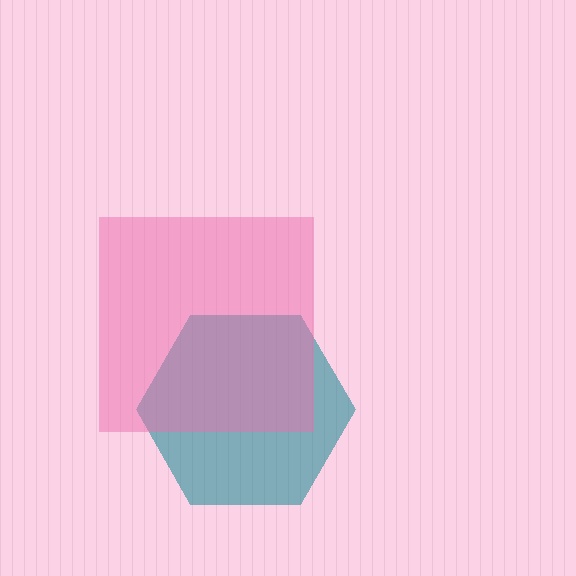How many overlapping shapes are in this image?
There are 2 overlapping shapes in the image.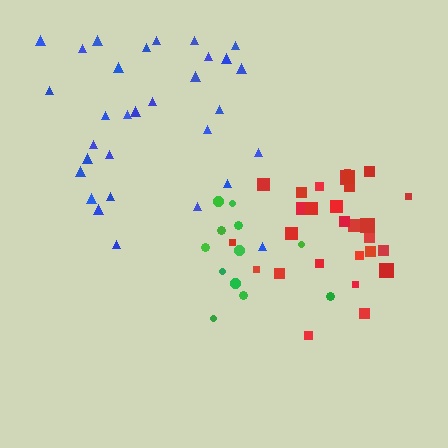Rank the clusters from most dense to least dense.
red, blue, green.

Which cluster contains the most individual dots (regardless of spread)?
Blue (31).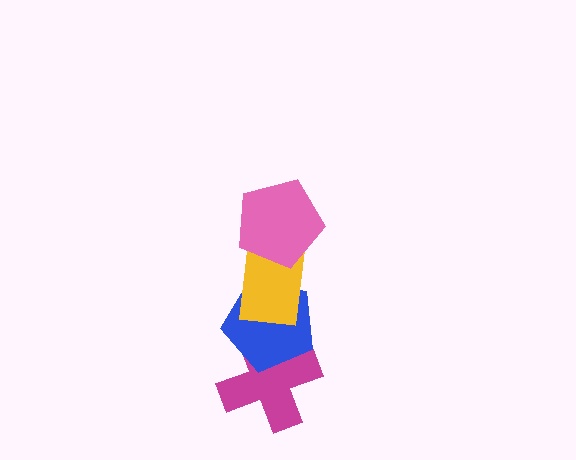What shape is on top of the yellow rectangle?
The pink pentagon is on top of the yellow rectangle.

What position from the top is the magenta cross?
The magenta cross is 4th from the top.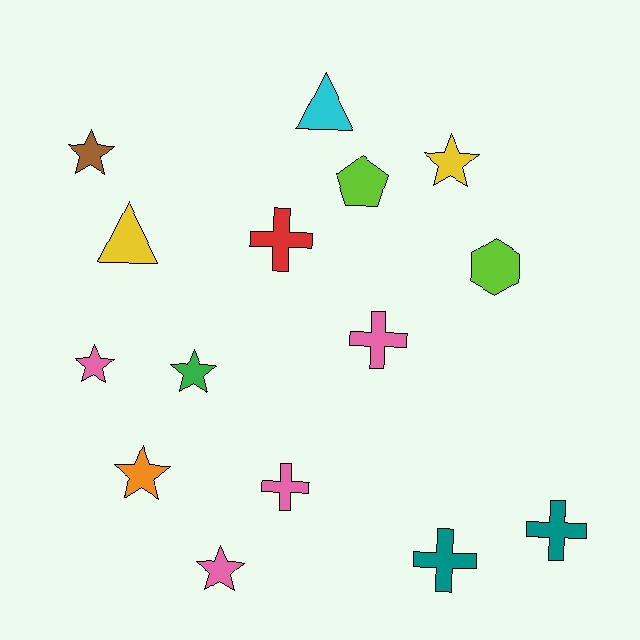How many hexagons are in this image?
There is 1 hexagon.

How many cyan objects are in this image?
There is 1 cyan object.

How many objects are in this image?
There are 15 objects.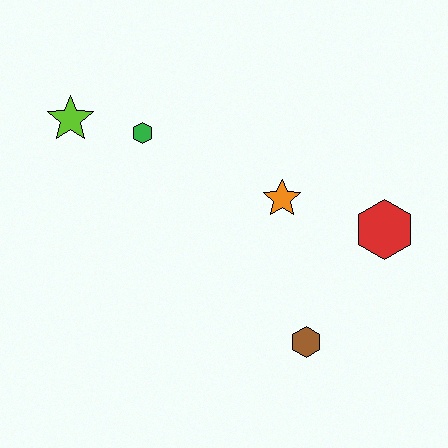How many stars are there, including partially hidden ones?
There are 2 stars.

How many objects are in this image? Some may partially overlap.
There are 5 objects.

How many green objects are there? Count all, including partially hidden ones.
There is 1 green object.